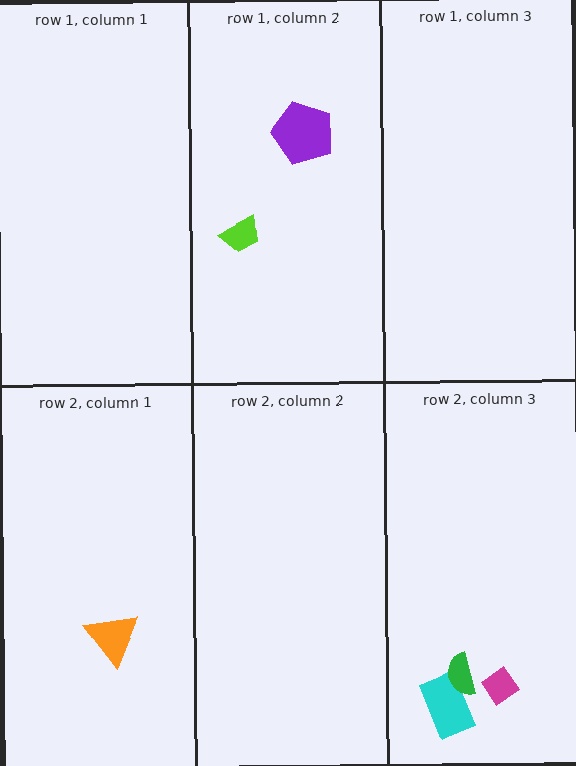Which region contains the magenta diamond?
The row 2, column 3 region.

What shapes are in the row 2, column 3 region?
The magenta diamond, the cyan rectangle, the green semicircle.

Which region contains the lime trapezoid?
The row 1, column 2 region.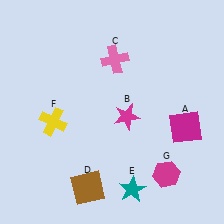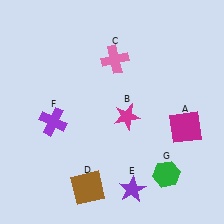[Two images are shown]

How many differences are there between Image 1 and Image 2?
There are 3 differences between the two images.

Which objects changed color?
E changed from teal to purple. F changed from yellow to purple. G changed from magenta to green.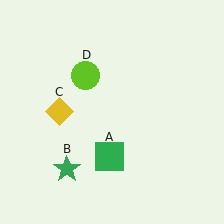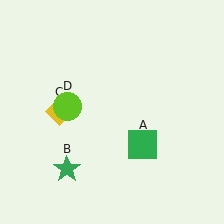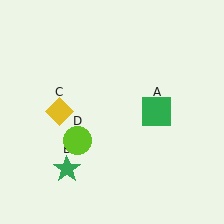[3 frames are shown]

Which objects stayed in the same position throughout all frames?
Green star (object B) and yellow diamond (object C) remained stationary.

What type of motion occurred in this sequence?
The green square (object A), lime circle (object D) rotated counterclockwise around the center of the scene.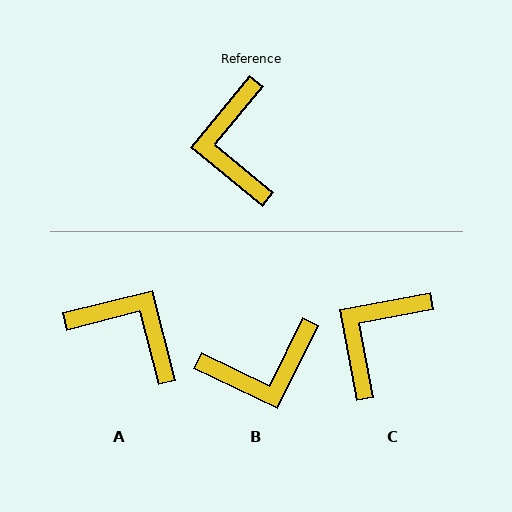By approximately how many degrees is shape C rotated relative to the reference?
Approximately 40 degrees clockwise.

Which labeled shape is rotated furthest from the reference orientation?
A, about 126 degrees away.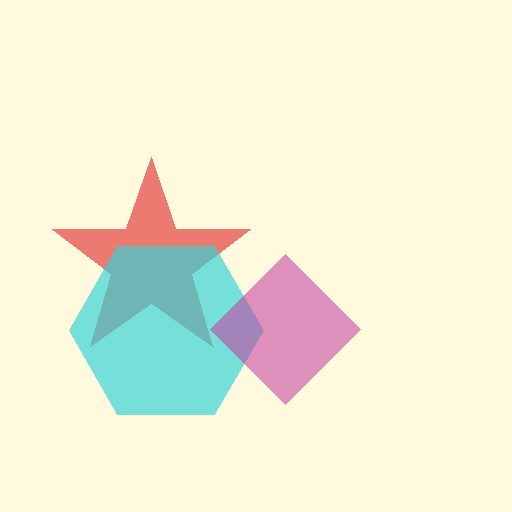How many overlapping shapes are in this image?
There are 3 overlapping shapes in the image.